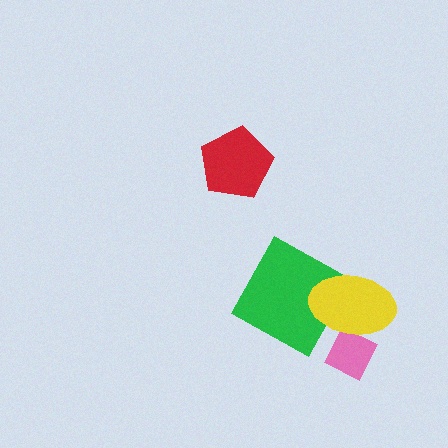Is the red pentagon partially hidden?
No, no other shape covers it.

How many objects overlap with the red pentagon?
0 objects overlap with the red pentagon.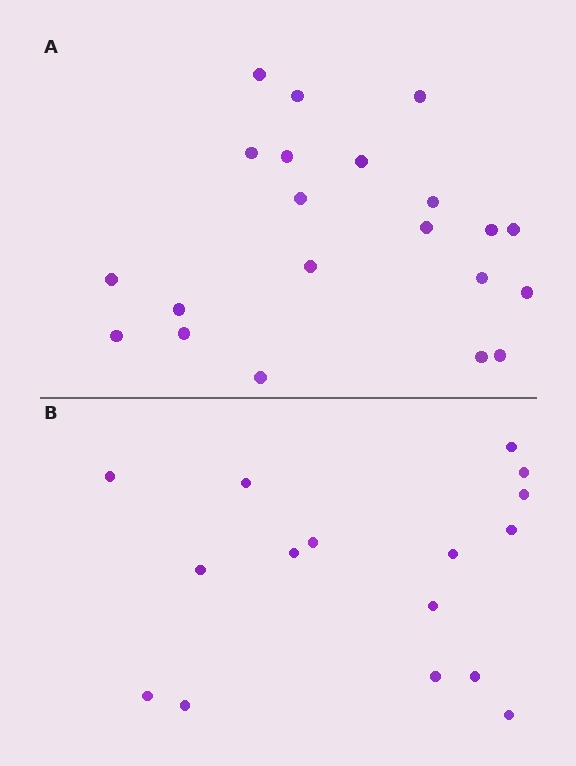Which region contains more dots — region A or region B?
Region A (the top region) has more dots.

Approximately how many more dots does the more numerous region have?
Region A has about 5 more dots than region B.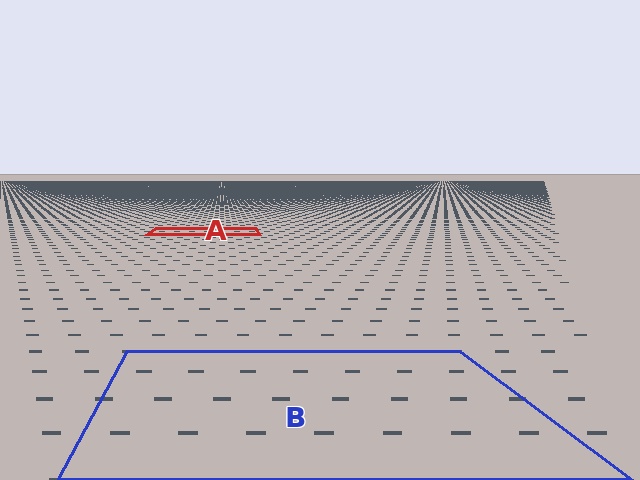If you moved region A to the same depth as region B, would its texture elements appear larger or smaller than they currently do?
They would appear larger. At a closer depth, the same texture elements are projected at a bigger on-screen size.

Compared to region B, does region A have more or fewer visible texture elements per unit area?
Region A has more texture elements per unit area — they are packed more densely because it is farther away.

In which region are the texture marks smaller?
The texture marks are smaller in region A, because it is farther away.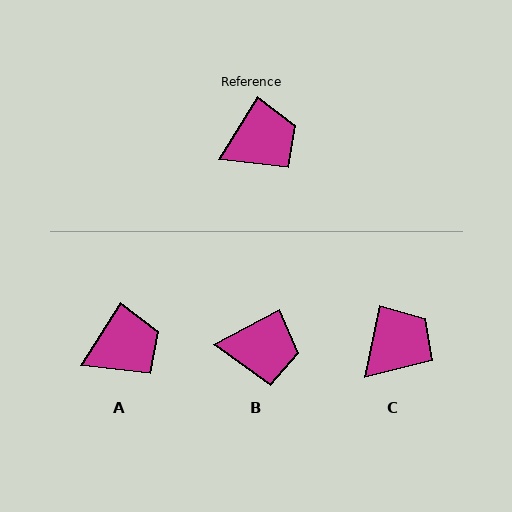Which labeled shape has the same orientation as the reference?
A.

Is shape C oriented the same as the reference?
No, it is off by about 21 degrees.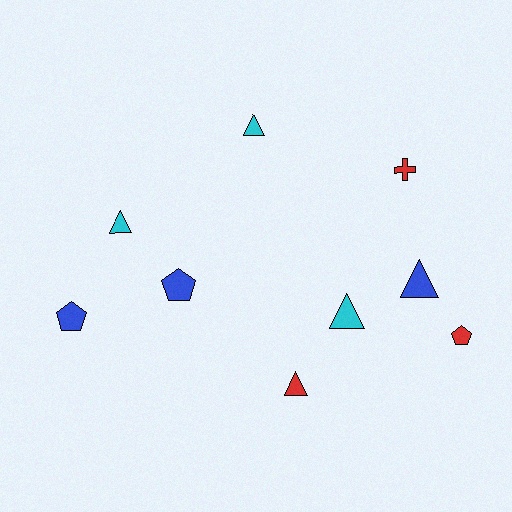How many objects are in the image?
There are 9 objects.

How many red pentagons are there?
There is 1 red pentagon.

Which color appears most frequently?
Cyan, with 3 objects.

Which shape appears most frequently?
Triangle, with 5 objects.